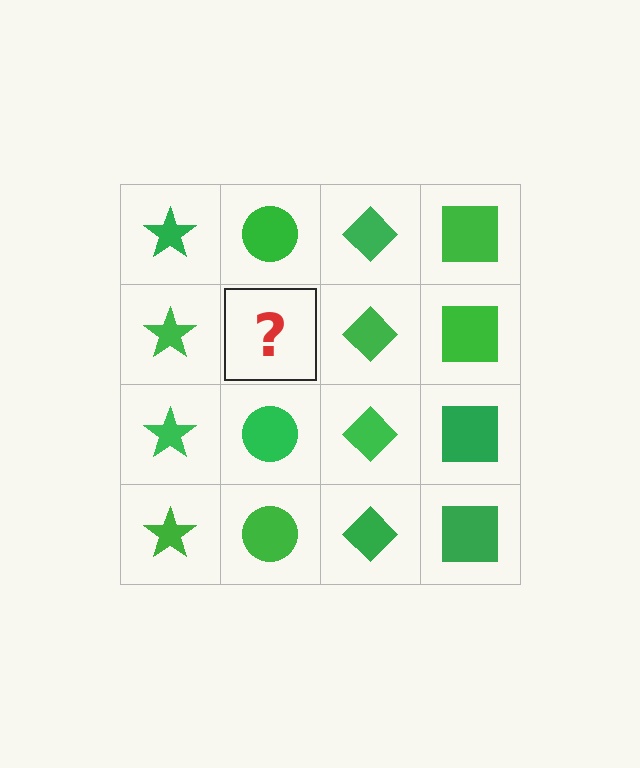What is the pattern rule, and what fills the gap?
The rule is that each column has a consistent shape. The gap should be filled with a green circle.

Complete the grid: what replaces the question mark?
The question mark should be replaced with a green circle.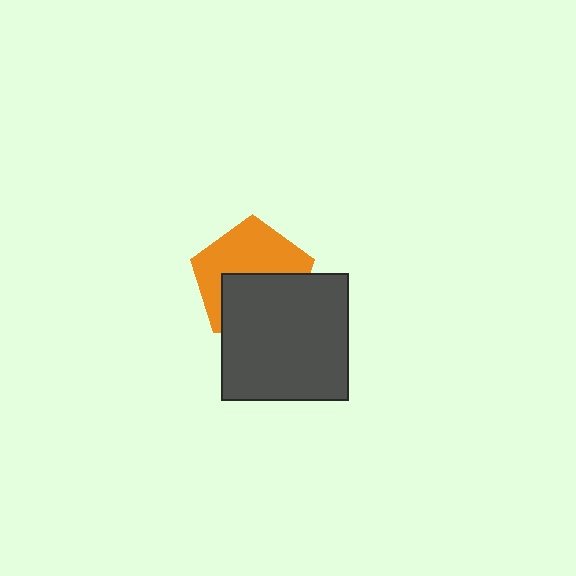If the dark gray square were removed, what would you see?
You would see the complete orange pentagon.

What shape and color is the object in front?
The object in front is a dark gray square.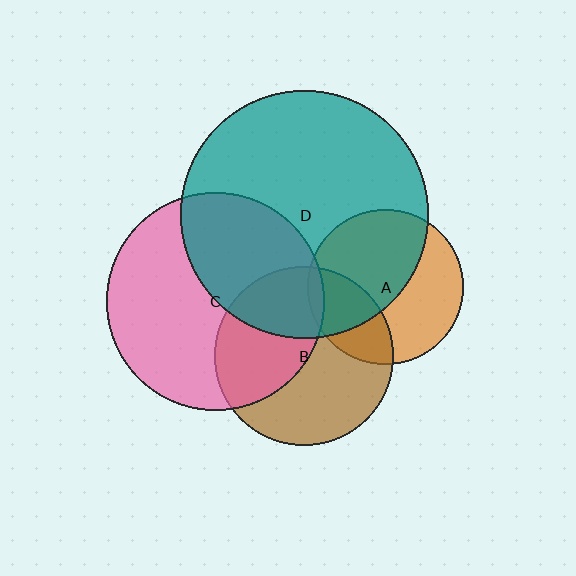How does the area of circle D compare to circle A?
Approximately 2.5 times.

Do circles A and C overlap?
Yes.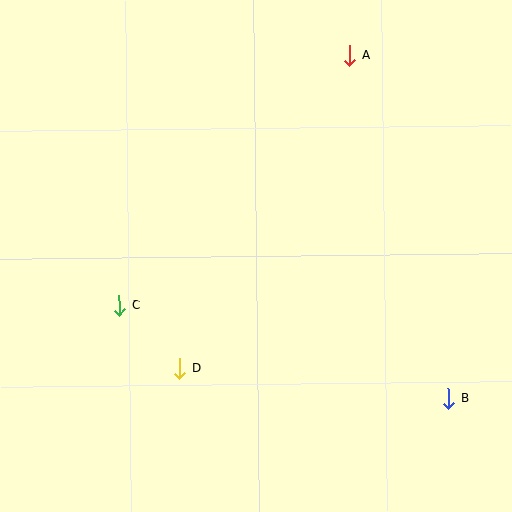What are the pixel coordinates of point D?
Point D is at (180, 368).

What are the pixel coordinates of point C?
Point C is at (119, 305).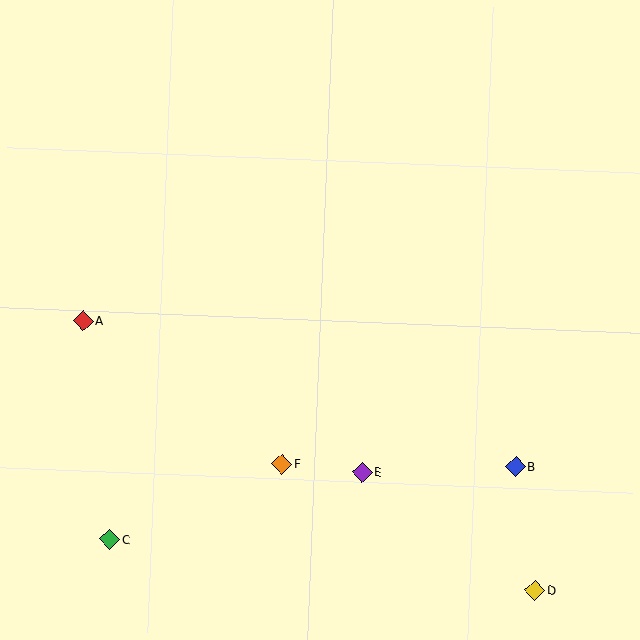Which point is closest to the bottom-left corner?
Point C is closest to the bottom-left corner.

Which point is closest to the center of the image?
Point F at (282, 464) is closest to the center.